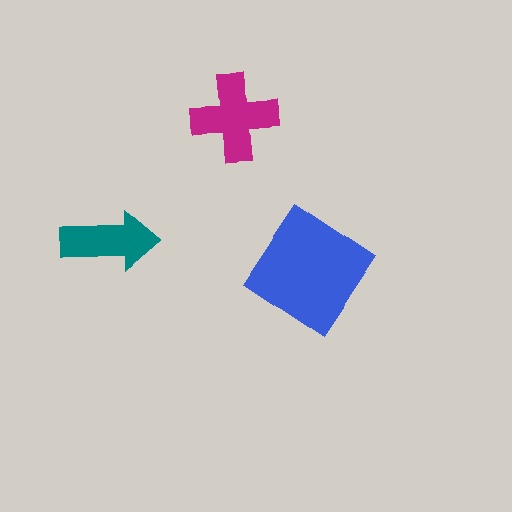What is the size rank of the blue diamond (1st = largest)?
1st.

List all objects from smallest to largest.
The teal arrow, the magenta cross, the blue diamond.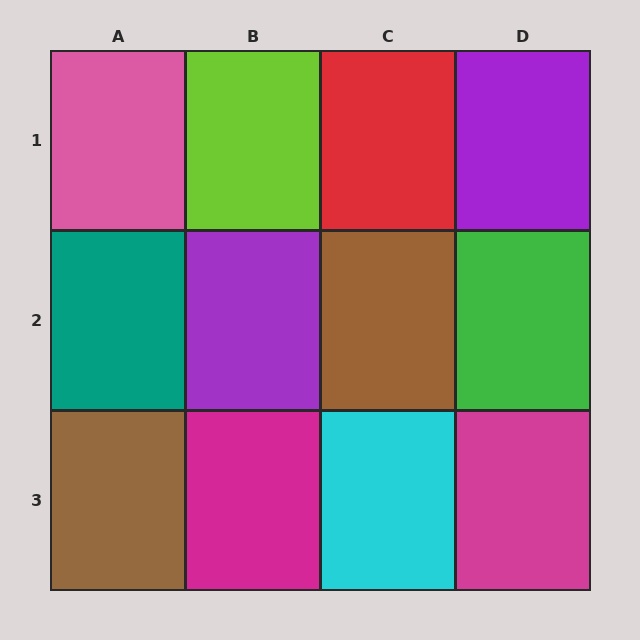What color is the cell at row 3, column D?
Magenta.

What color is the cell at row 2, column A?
Teal.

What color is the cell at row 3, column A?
Brown.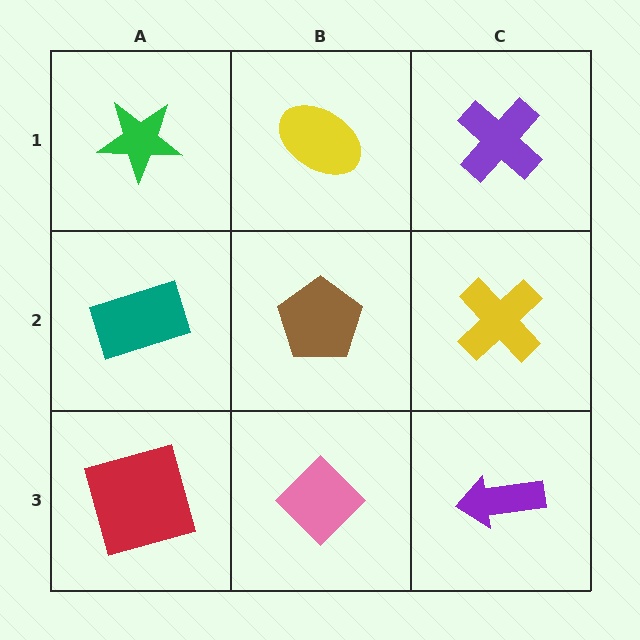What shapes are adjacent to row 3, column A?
A teal rectangle (row 2, column A), a pink diamond (row 3, column B).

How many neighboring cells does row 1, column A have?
2.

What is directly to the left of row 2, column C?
A brown pentagon.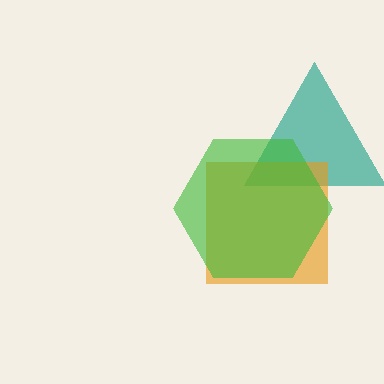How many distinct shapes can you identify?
There are 3 distinct shapes: a teal triangle, an orange square, a green hexagon.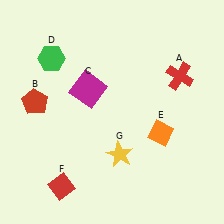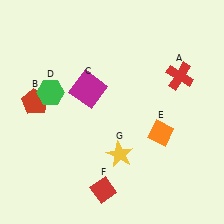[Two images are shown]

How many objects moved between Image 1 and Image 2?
2 objects moved between the two images.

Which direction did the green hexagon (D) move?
The green hexagon (D) moved down.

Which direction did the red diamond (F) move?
The red diamond (F) moved right.